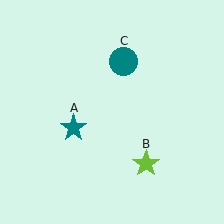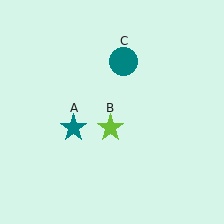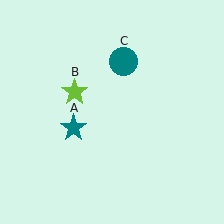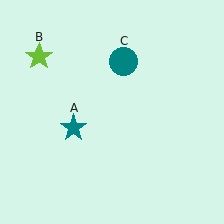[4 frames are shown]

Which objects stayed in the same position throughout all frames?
Teal star (object A) and teal circle (object C) remained stationary.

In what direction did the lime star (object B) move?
The lime star (object B) moved up and to the left.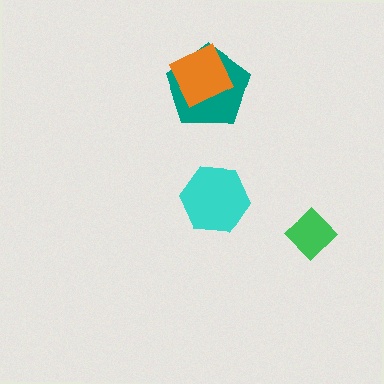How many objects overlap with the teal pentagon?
1 object overlaps with the teal pentagon.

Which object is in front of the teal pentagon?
The orange diamond is in front of the teal pentagon.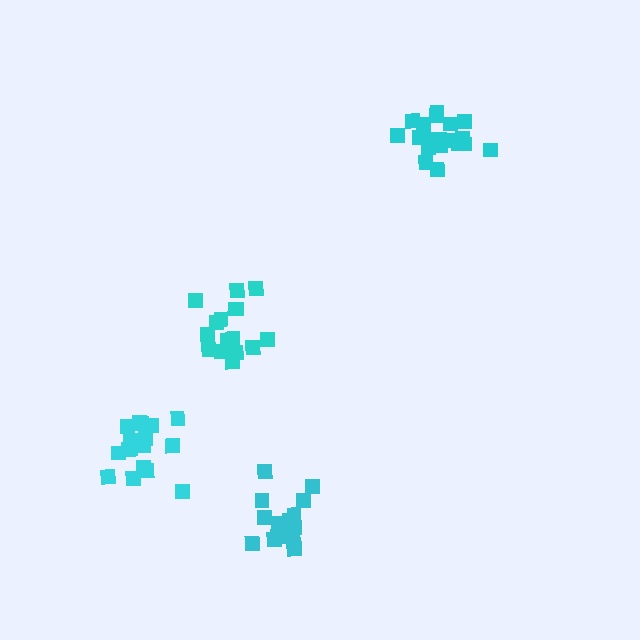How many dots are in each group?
Group 1: 16 dots, Group 2: 16 dots, Group 3: 20 dots, Group 4: 18 dots (70 total).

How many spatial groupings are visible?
There are 4 spatial groupings.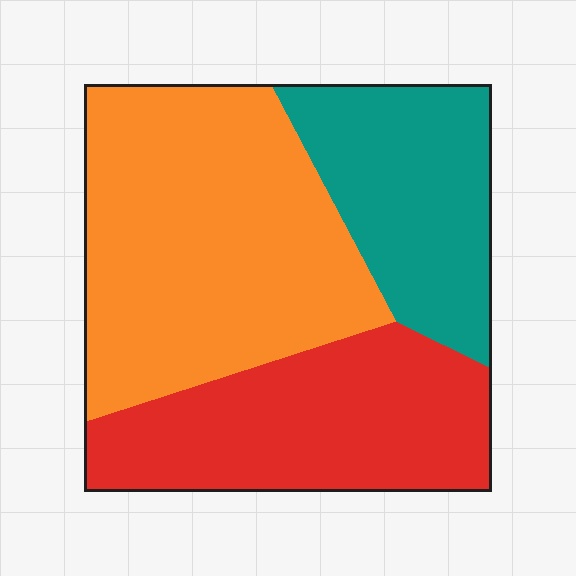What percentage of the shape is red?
Red covers around 30% of the shape.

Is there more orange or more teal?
Orange.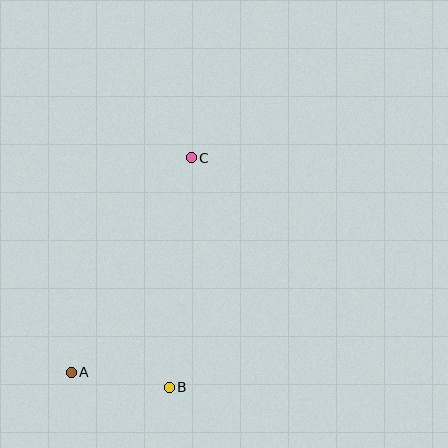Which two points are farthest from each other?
Points A and C are farthest from each other.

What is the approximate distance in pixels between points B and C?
The distance between B and C is approximately 231 pixels.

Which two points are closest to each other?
Points A and B are closest to each other.